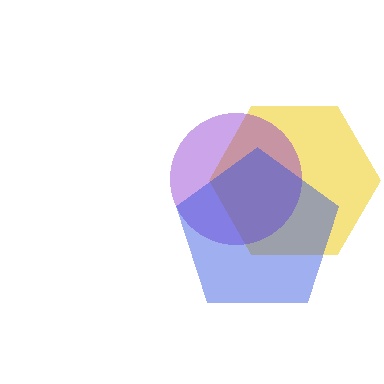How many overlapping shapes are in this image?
There are 3 overlapping shapes in the image.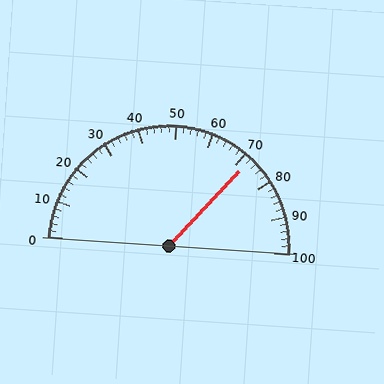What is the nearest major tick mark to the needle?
The nearest major tick mark is 70.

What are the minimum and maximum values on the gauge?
The gauge ranges from 0 to 100.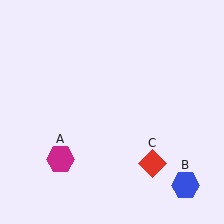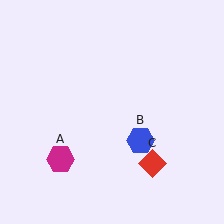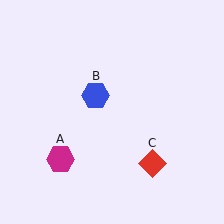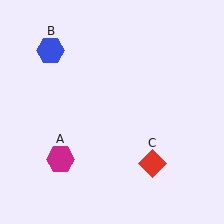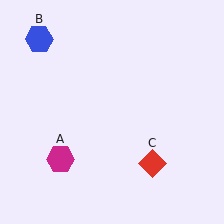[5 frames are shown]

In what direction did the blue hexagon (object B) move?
The blue hexagon (object B) moved up and to the left.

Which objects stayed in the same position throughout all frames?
Magenta hexagon (object A) and red diamond (object C) remained stationary.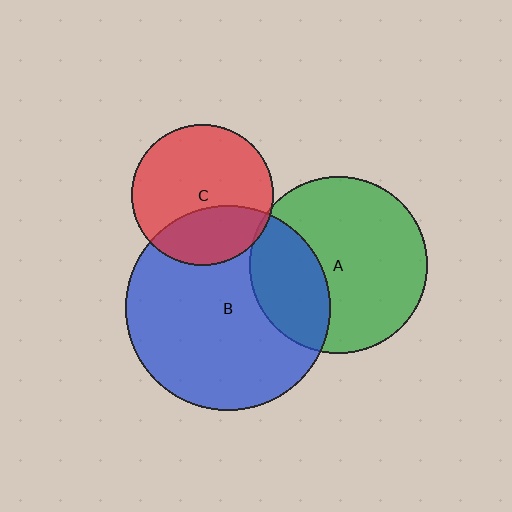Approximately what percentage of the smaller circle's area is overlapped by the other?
Approximately 30%.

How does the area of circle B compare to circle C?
Approximately 2.1 times.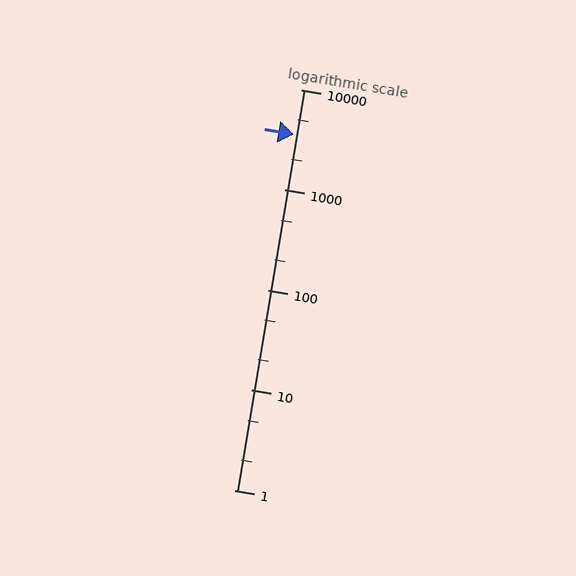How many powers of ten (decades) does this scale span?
The scale spans 4 decades, from 1 to 10000.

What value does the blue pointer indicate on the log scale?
The pointer indicates approximately 3600.